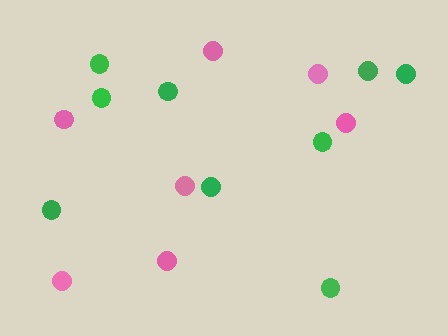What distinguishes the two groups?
There are 2 groups: one group of pink circles (7) and one group of green circles (9).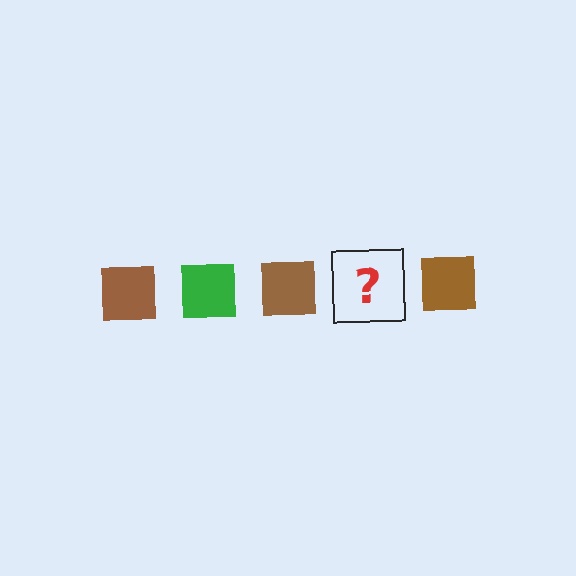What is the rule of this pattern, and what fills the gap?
The rule is that the pattern cycles through brown, green squares. The gap should be filled with a green square.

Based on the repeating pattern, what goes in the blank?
The blank should be a green square.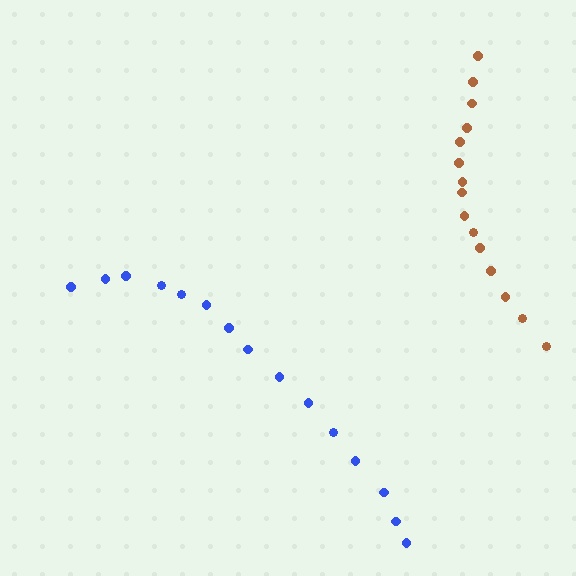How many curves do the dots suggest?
There are 2 distinct paths.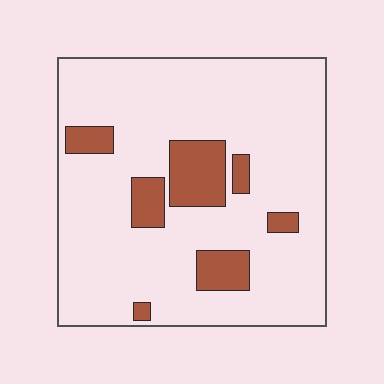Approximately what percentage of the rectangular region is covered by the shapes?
Approximately 15%.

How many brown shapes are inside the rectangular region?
7.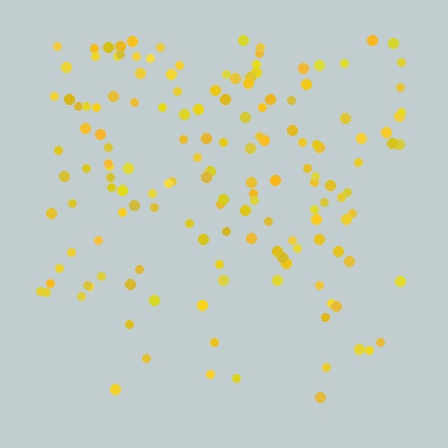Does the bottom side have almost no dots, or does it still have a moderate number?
Still a moderate number, just noticeably fewer than the top.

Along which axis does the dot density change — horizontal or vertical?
Vertical.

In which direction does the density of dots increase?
From bottom to top, with the top side densest.